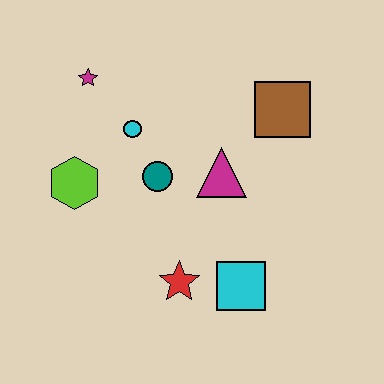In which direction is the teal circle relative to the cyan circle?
The teal circle is below the cyan circle.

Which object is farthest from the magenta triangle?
The magenta star is farthest from the magenta triangle.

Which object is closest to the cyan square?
The red star is closest to the cyan square.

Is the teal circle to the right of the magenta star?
Yes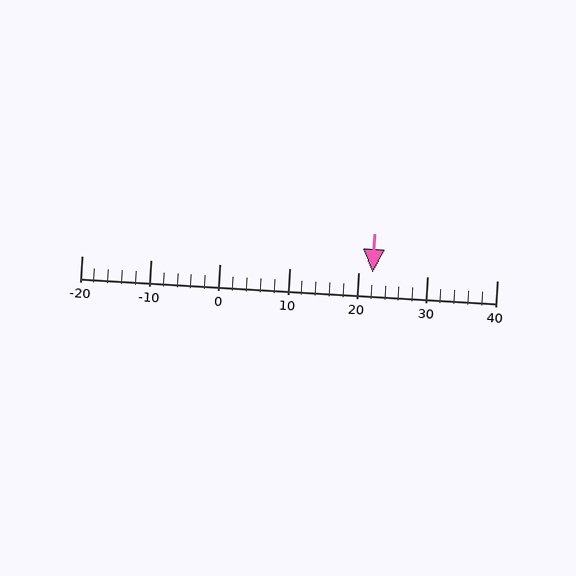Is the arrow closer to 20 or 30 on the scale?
The arrow is closer to 20.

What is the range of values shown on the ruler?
The ruler shows values from -20 to 40.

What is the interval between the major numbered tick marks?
The major tick marks are spaced 10 units apart.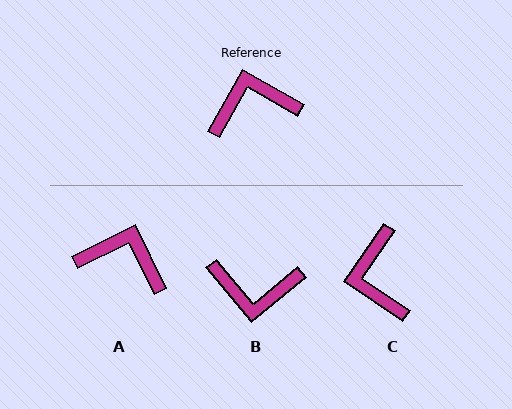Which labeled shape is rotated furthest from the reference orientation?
B, about 159 degrees away.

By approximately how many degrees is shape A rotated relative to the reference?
Approximately 34 degrees clockwise.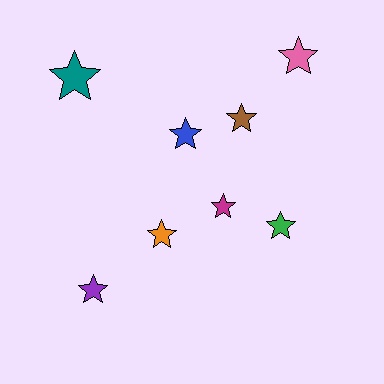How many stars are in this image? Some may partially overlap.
There are 8 stars.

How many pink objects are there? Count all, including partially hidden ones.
There is 1 pink object.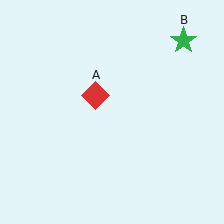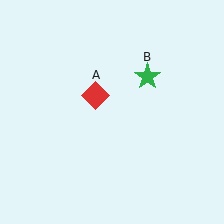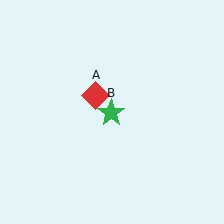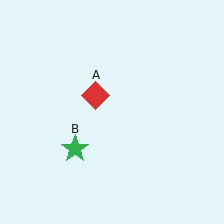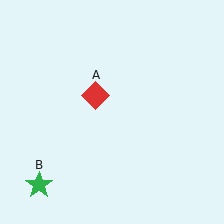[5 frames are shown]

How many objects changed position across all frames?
1 object changed position: green star (object B).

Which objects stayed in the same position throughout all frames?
Red diamond (object A) remained stationary.